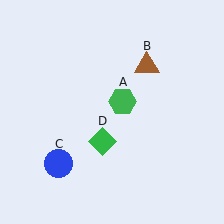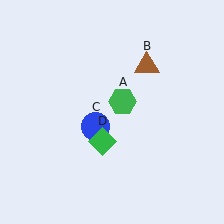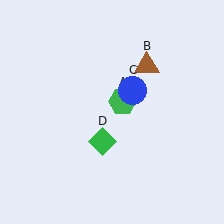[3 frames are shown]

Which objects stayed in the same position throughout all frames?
Green hexagon (object A) and brown triangle (object B) and green diamond (object D) remained stationary.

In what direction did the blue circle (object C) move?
The blue circle (object C) moved up and to the right.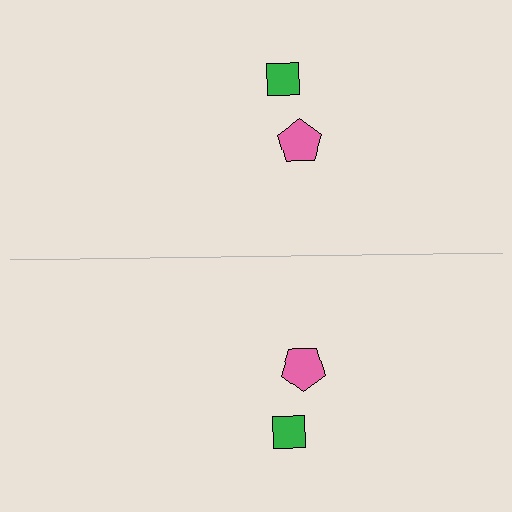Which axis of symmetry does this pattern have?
The pattern has a horizontal axis of symmetry running through the center of the image.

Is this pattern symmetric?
Yes, this pattern has bilateral (reflection) symmetry.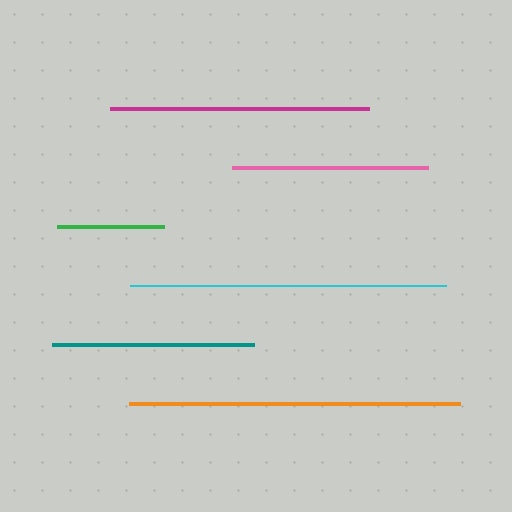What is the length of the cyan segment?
The cyan segment is approximately 316 pixels long.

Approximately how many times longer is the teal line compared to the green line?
The teal line is approximately 1.9 times the length of the green line.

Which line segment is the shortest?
The green line is the shortest at approximately 107 pixels.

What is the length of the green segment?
The green segment is approximately 107 pixels long.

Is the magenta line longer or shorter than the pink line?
The magenta line is longer than the pink line.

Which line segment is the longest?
The orange line is the longest at approximately 331 pixels.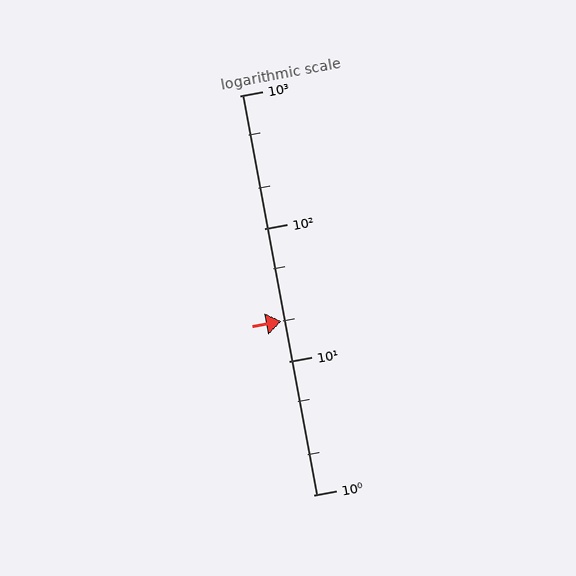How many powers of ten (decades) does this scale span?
The scale spans 3 decades, from 1 to 1000.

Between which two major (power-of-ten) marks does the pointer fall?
The pointer is between 10 and 100.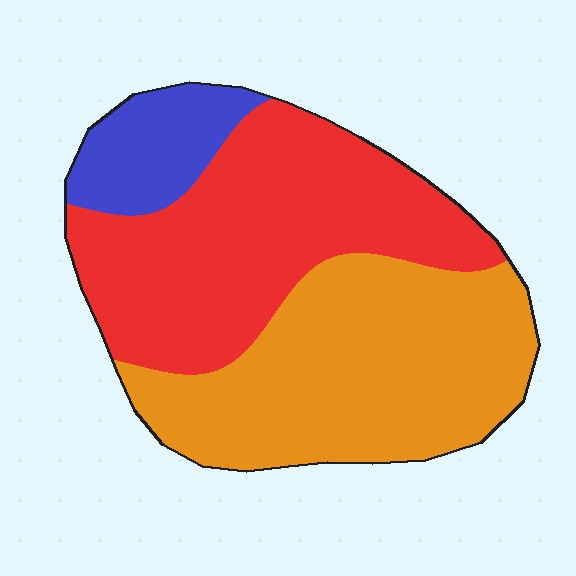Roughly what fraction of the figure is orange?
Orange takes up between a quarter and a half of the figure.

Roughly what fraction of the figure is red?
Red takes up about two fifths (2/5) of the figure.